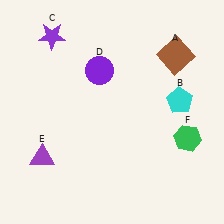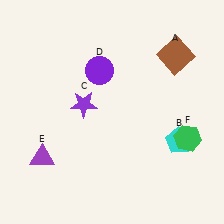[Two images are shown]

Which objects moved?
The objects that moved are: the cyan pentagon (B), the purple star (C).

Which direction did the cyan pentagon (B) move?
The cyan pentagon (B) moved down.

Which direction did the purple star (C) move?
The purple star (C) moved down.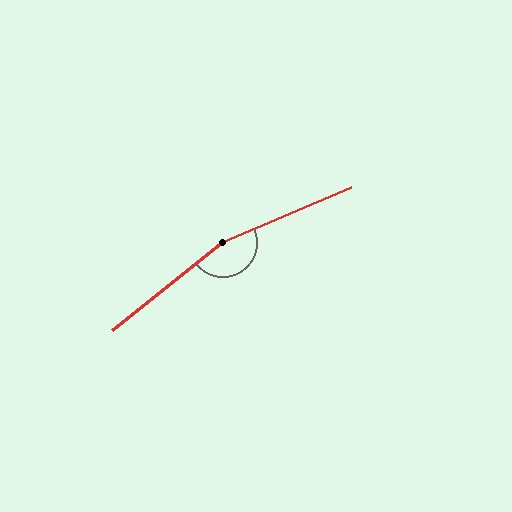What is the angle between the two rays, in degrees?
Approximately 165 degrees.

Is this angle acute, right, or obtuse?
It is obtuse.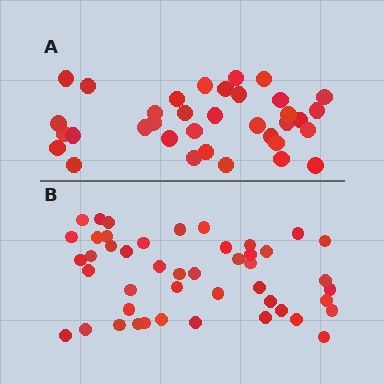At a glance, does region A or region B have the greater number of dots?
Region B (the bottom region) has more dots.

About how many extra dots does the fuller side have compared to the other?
Region B has roughly 12 or so more dots than region A.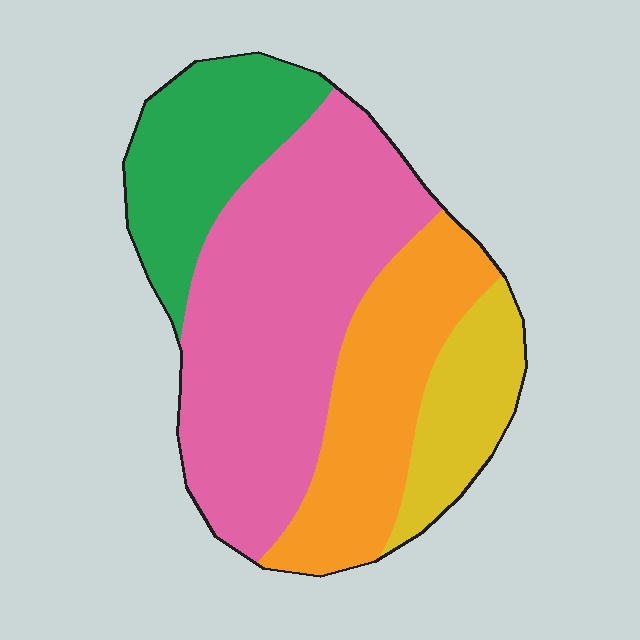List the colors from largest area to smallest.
From largest to smallest: pink, orange, green, yellow.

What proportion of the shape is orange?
Orange covers around 25% of the shape.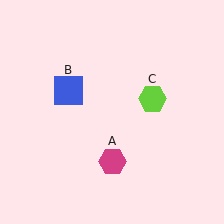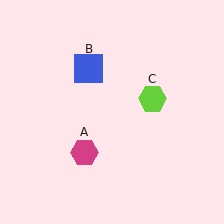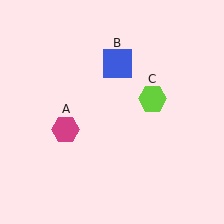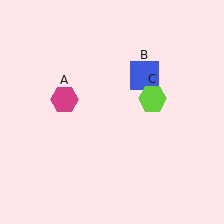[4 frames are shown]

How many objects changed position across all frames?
2 objects changed position: magenta hexagon (object A), blue square (object B).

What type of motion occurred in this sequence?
The magenta hexagon (object A), blue square (object B) rotated clockwise around the center of the scene.